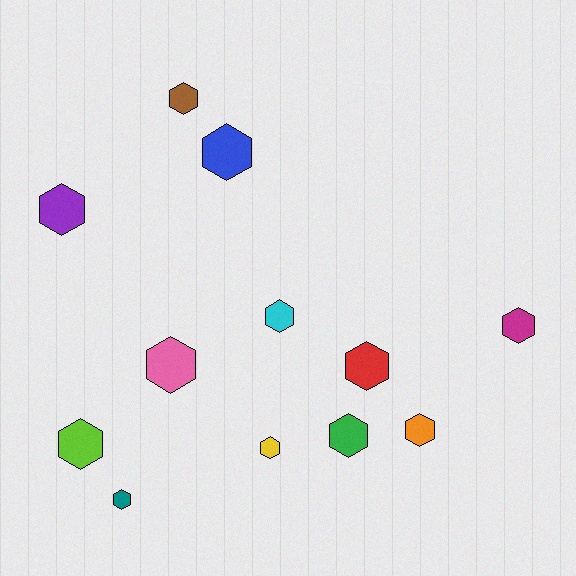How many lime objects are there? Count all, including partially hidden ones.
There is 1 lime object.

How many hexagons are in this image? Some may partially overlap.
There are 12 hexagons.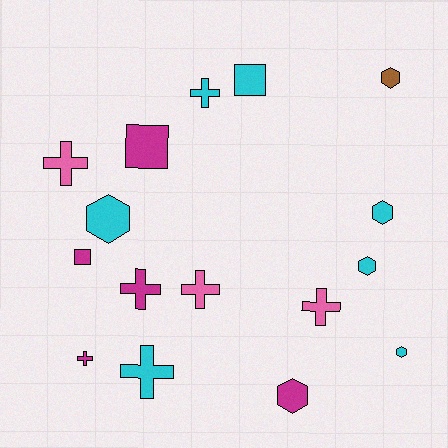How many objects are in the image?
There are 16 objects.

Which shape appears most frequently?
Cross, with 7 objects.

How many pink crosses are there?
There are 3 pink crosses.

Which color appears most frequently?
Cyan, with 7 objects.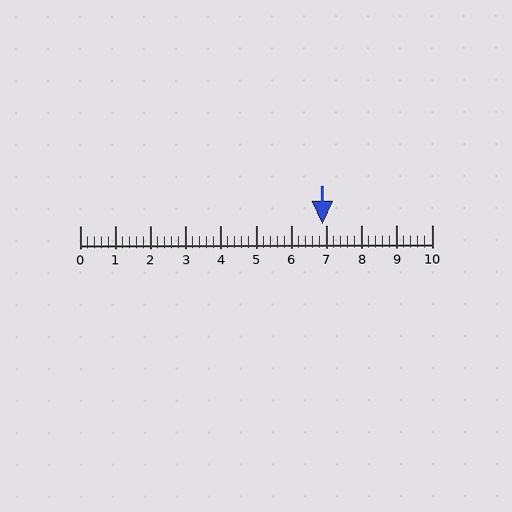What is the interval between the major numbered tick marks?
The major tick marks are spaced 1 units apart.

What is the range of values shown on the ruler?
The ruler shows values from 0 to 10.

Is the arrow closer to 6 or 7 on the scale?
The arrow is closer to 7.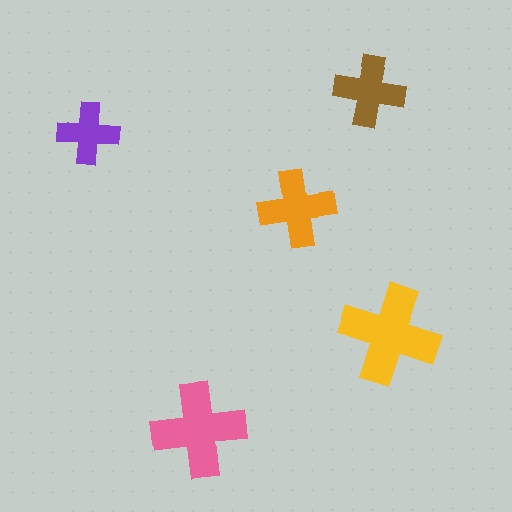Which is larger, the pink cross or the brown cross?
The pink one.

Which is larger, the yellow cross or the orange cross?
The yellow one.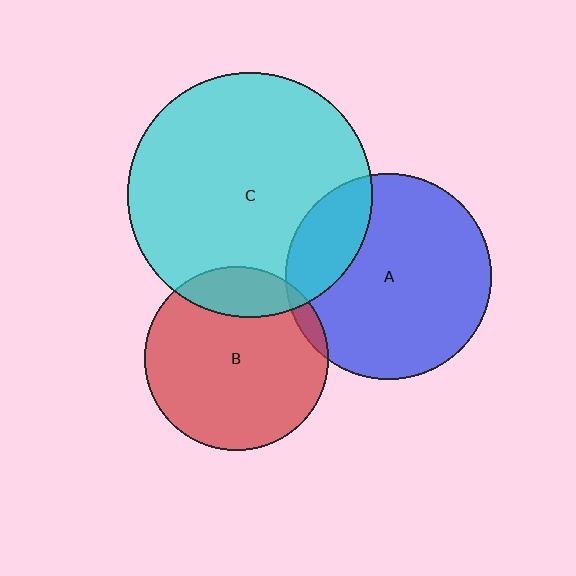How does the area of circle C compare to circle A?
Approximately 1.4 times.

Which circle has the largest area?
Circle C (cyan).